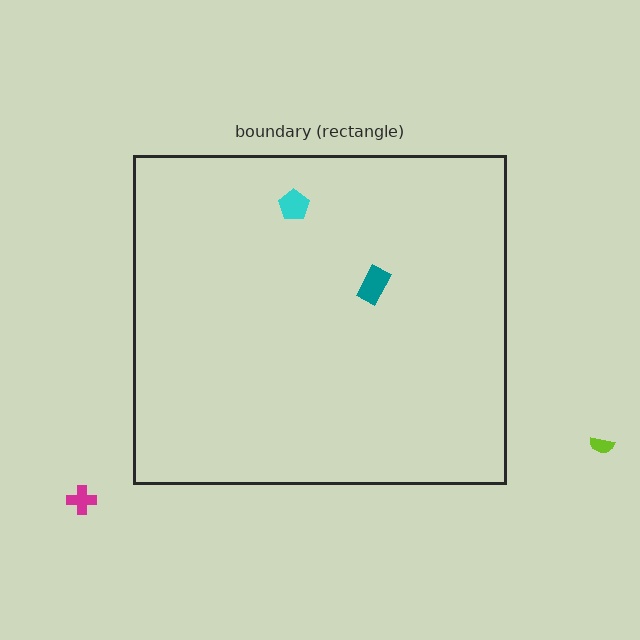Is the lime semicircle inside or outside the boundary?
Outside.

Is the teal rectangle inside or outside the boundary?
Inside.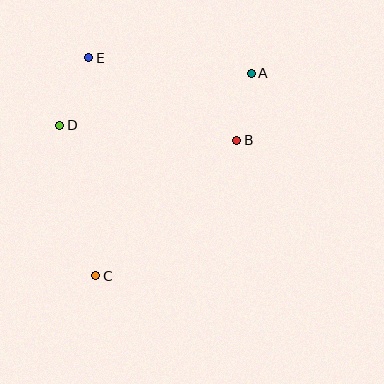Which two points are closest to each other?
Points A and B are closest to each other.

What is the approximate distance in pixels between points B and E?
The distance between B and E is approximately 169 pixels.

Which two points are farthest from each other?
Points A and C are farthest from each other.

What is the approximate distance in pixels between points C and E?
The distance between C and E is approximately 218 pixels.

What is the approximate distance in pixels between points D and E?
The distance between D and E is approximately 73 pixels.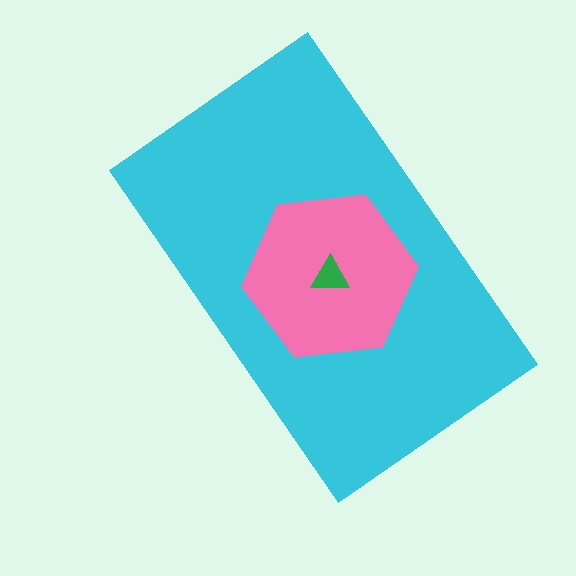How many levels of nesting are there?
3.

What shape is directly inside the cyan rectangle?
The pink hexagon.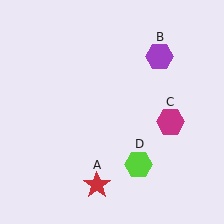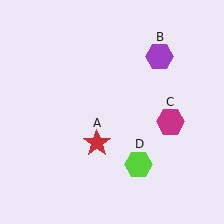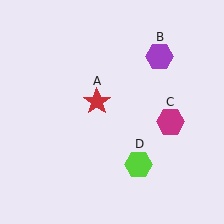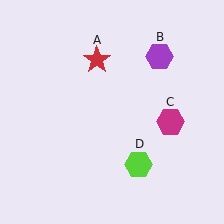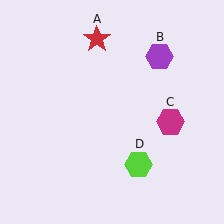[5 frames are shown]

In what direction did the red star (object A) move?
The red star (object A) moved up.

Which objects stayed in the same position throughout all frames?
Purple hexagon (object B) and magenta hexagon (object C) and lime hexagon (object D) remained stationary.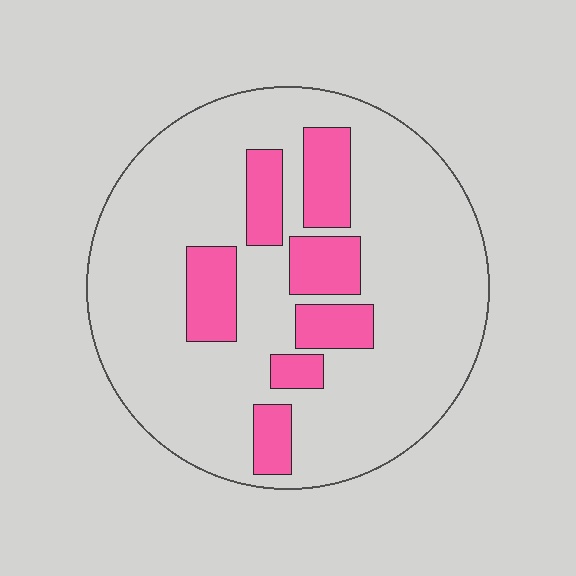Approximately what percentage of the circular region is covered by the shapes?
Approximately 20%.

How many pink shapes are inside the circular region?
7.